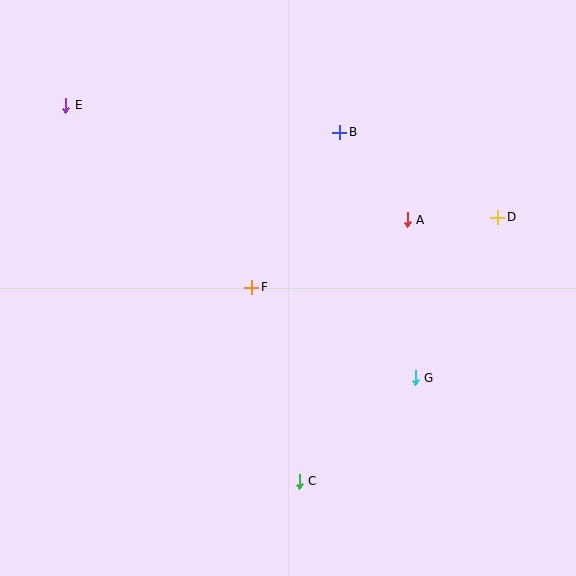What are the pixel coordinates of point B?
Point B is at (340, 132).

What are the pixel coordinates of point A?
Point A is at (407, 220).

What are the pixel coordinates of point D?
Point D is at (498, 217).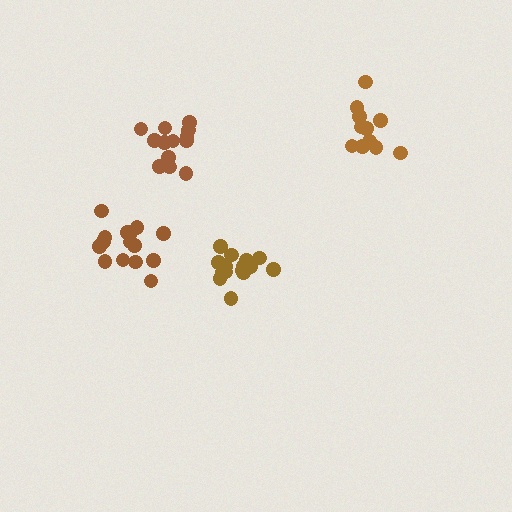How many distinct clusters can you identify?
There are 4 distinct clusters.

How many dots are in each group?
Group 1: 11 dots, Group 2: 15 dots, Group 3: 13 dots, Group 4: 15 dots (54 total).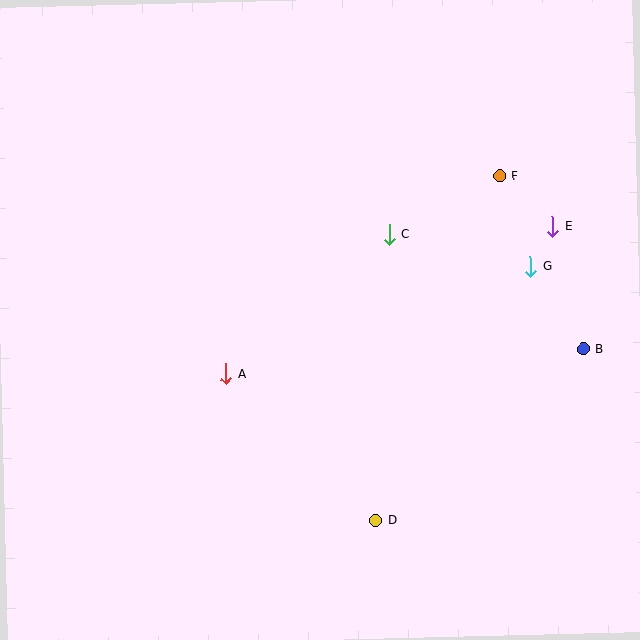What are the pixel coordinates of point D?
Point D is at (376, 521).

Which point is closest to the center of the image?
Point A at (226, 374) is closest to the center.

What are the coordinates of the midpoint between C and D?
The midpoint between C and D is at (383, 378).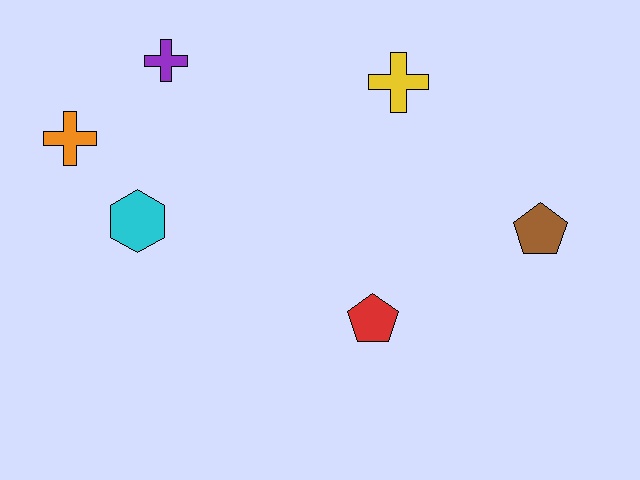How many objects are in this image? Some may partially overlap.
There are 6 objects.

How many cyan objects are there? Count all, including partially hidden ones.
There is 1 cyan object.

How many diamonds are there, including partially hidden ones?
There are no diamonds.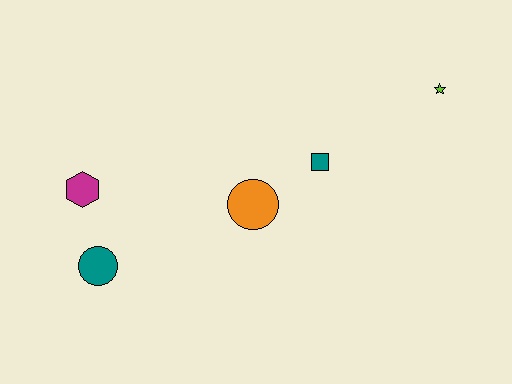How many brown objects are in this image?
There are no brown objects.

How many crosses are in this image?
There are no crosses.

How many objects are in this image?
There are 5 objects.